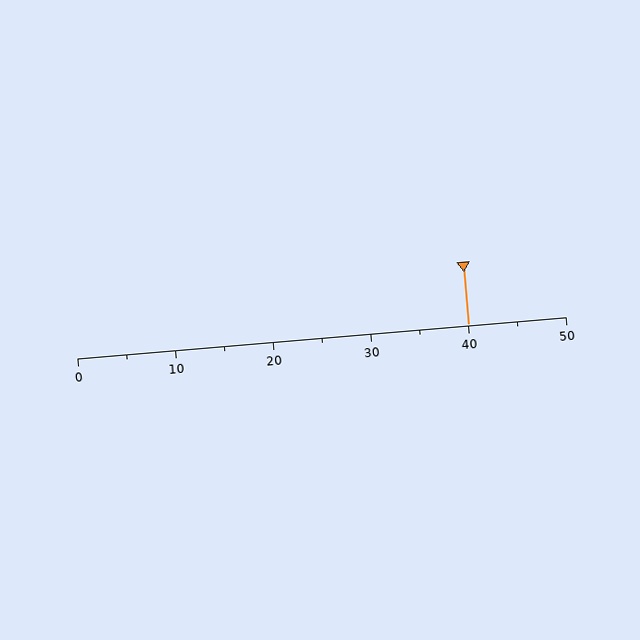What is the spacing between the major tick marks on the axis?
The major ticks are spaced 10 apart.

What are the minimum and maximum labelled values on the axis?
The axis runs from 0 to 50.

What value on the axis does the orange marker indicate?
The marker indicates approximately 40.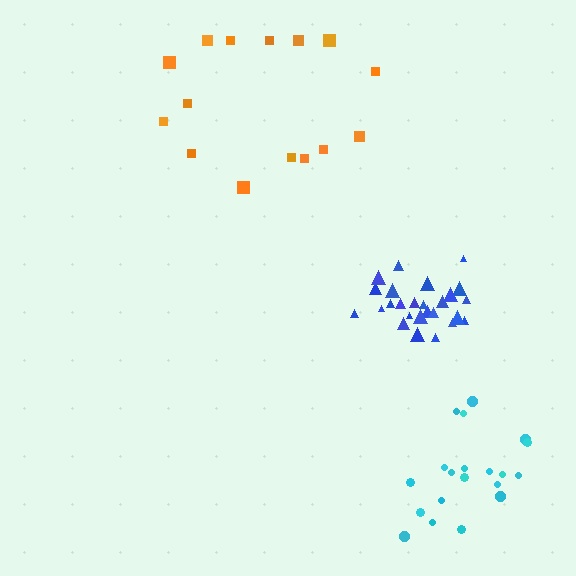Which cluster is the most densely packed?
Blue.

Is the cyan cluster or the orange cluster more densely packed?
Cyan.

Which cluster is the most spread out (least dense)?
Orange.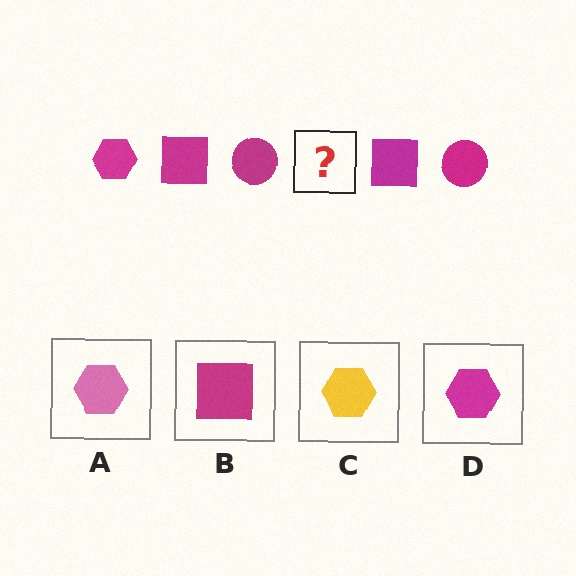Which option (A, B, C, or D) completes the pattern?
D.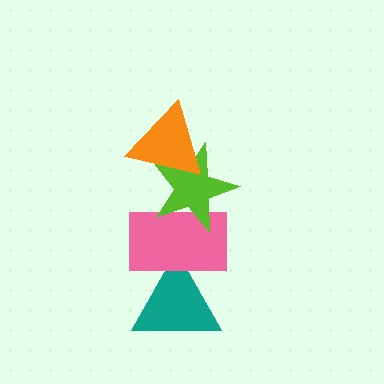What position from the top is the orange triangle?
The orange triangle is 1st from the top.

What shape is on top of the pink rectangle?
The lime star is on top of the pink rectangle.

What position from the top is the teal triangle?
The teal triangle is 4th from the top.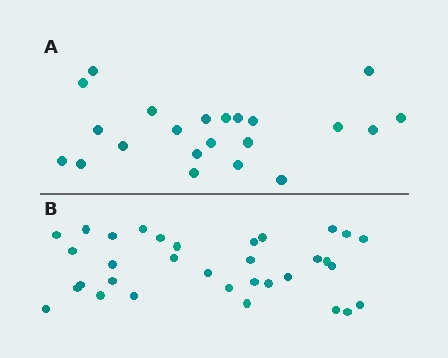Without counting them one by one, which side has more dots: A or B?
Region B (the bottom region) has more dots.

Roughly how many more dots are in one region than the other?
Region B has roughly 12 or so more dots than region A.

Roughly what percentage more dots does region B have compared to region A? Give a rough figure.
About 50% more.